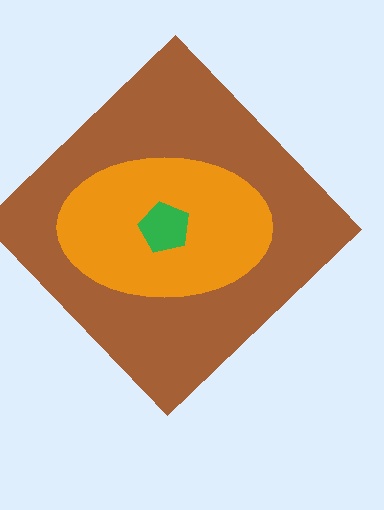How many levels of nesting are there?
3.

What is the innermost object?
The green pentagon.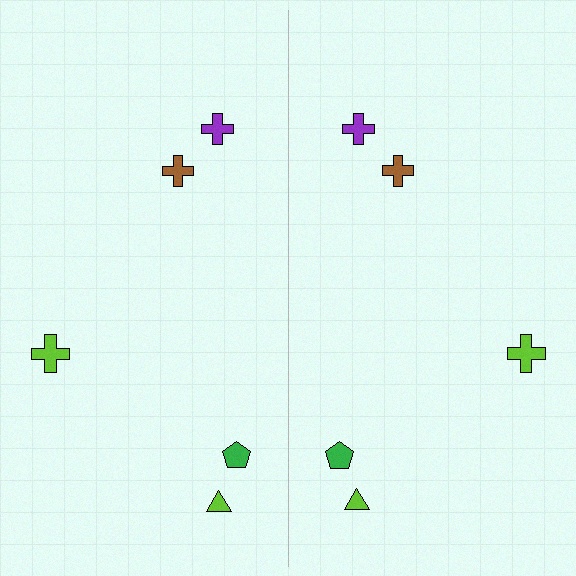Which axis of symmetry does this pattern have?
The pattern has a vertical axis of symmetry running through the center of the image.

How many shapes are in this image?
There are 10 shapes in this image.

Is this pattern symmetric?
Yes, this pattern has bilateral (reflection) symmetry.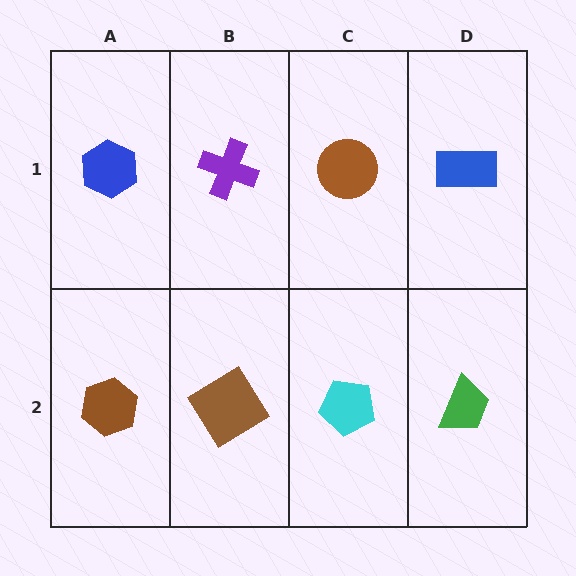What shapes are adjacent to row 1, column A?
A brown hexagon (row 2, column A), a purple cross (row 1, column B).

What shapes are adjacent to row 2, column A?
A blue hexagon (row 1, column A), a brown diamond (row 2, column B).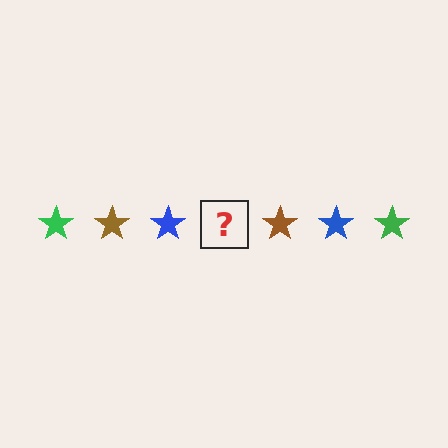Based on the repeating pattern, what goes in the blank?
The blank should be a green star.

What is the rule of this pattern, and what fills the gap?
The rule is that the pattern cycles through green, brown, blue stars. The gap should be filled with a green star.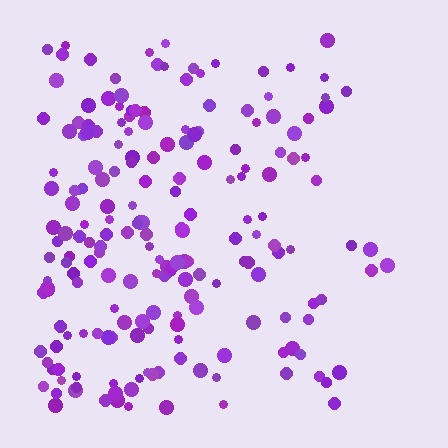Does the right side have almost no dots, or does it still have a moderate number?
Still a moderate number, just noticeably fewer than the left.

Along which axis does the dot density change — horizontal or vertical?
Horizontal.